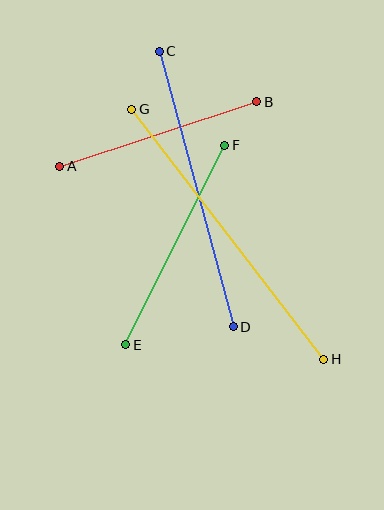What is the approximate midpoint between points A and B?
The midpoint is at approximately (158, 134) pixels.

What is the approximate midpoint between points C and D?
The midpoint is at approximately (196, 189) pixels.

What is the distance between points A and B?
The distance is approximately 207 pixels.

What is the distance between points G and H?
The distance is approximately 315 pixels.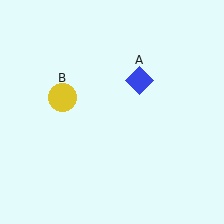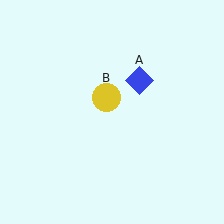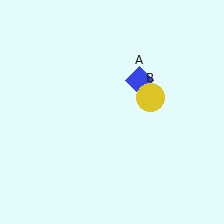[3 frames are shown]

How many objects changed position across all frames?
1 object changed position: yellow circle (object B).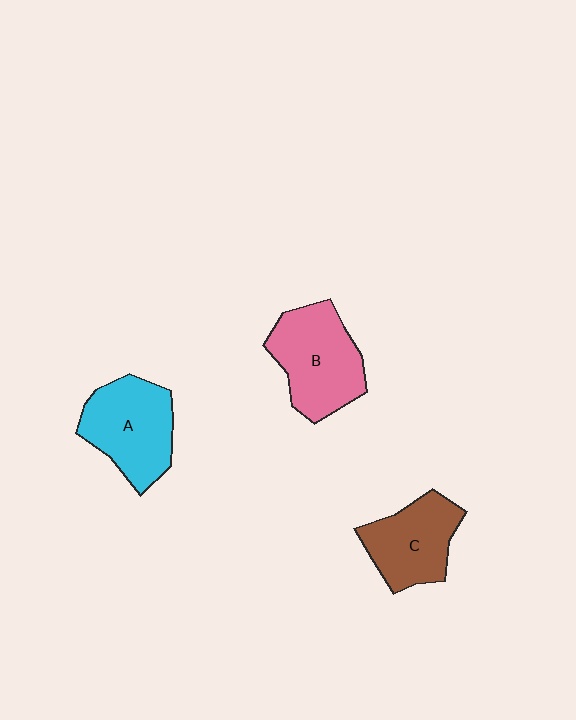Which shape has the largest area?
Shape B (pink).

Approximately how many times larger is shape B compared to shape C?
Approximately 1.2 times.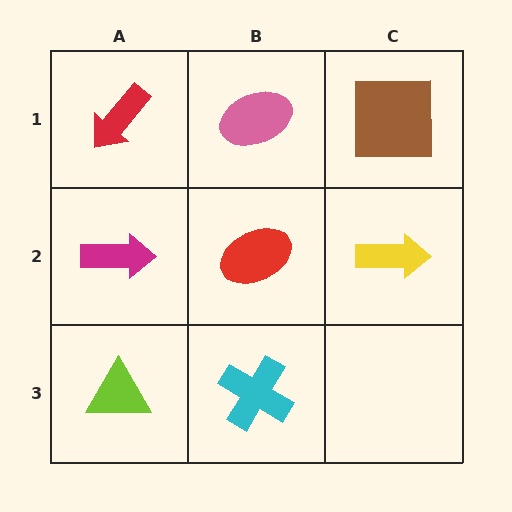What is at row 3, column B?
A cyan cross.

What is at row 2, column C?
A yellow arrow.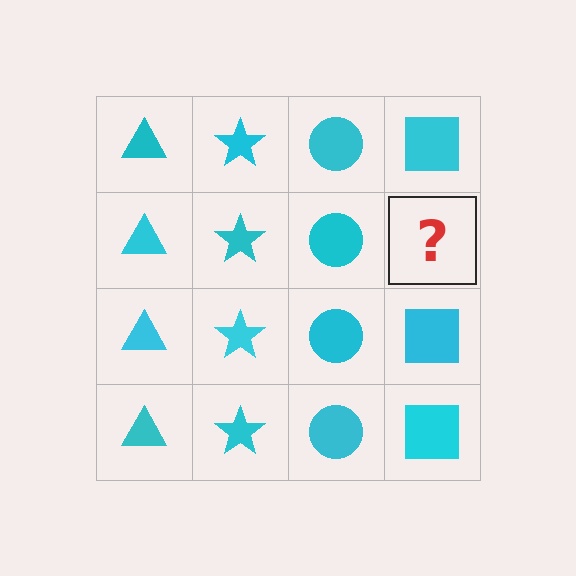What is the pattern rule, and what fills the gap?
The rule is that each column has a consistent shape. The gap should be filled with a cyan square.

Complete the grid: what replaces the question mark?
The question mark should be replaced with a cyan square.